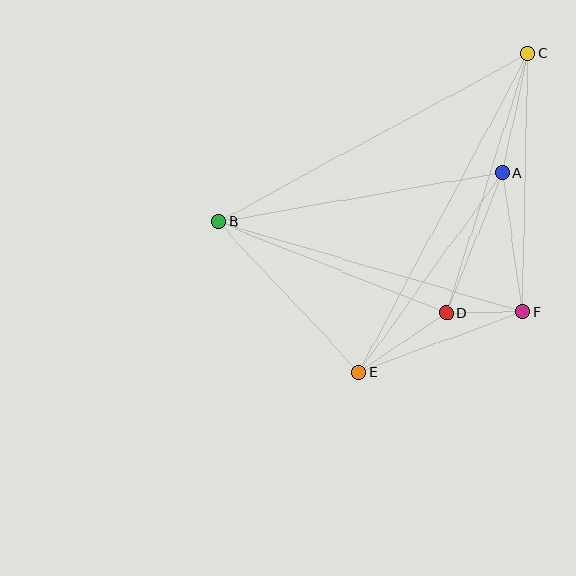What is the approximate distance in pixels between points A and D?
The distance between A and D is approximately 151 pixels.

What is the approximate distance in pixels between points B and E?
The distance between B and E is approximately 206 pixels.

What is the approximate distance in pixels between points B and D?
The distance between B and D is approximately 245 pixels.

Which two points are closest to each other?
Points D and F are closest to each other.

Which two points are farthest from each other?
Points C and E are farthest from each other.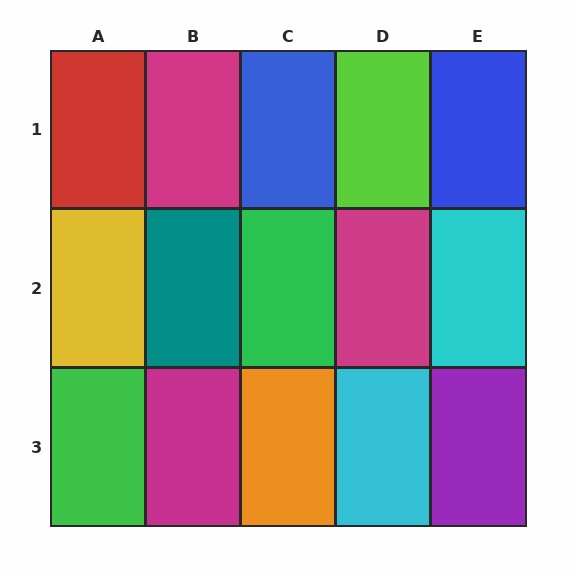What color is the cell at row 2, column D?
Magenta.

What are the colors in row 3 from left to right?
Green, magenta, orange, cyan, purple.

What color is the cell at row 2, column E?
Cyan.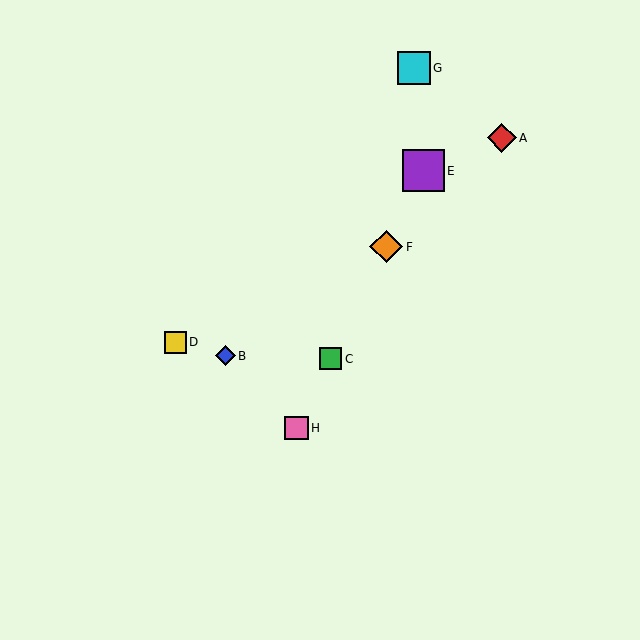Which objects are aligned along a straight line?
Objects C, E, F, H are aligned along a straight line.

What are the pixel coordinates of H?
Object H is at (296, 428).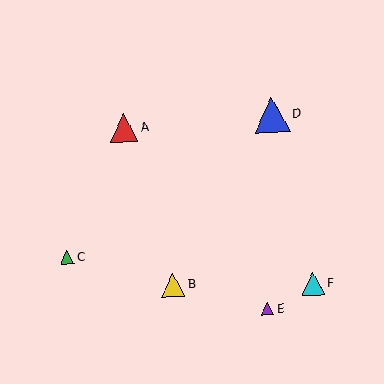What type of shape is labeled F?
Shape F is a cyan triangle.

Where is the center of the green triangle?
The center of the green triangle is at (67, 257).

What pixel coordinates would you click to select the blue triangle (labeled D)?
Click at (272, 115) to select the blue triangle D.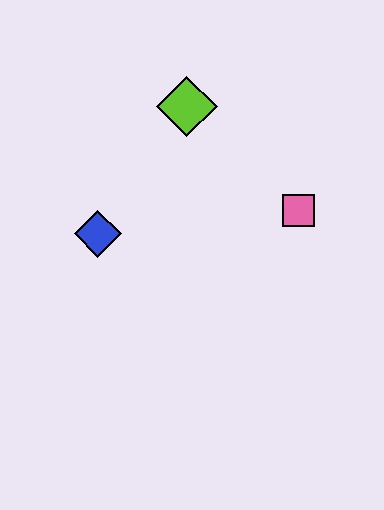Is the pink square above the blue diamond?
Yes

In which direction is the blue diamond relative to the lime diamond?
The blue diamond is below the lime diamond.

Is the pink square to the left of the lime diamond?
No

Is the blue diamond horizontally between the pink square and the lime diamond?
No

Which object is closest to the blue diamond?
The lime diamond is closest to the blue diamond.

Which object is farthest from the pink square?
The blue diamond is farthest from the pink square.